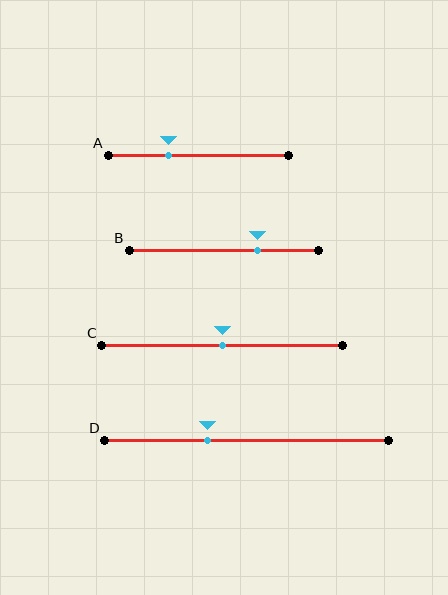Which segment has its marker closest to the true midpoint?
Segment C has its marker closest to the true midpoint.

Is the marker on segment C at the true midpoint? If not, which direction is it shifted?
Yes, the marker on segment C is at the true midpoint.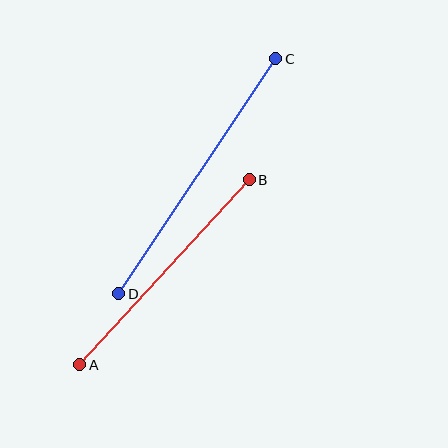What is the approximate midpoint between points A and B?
The midpoint is at approximately (165, 272) pixels.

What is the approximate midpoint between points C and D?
The midpoint is at approximately (197, 176) pixels.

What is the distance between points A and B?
The distance is approximately 251 pixels.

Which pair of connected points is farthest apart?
Points C and D are farthest apart.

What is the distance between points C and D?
The distance is approximately 283 pixels.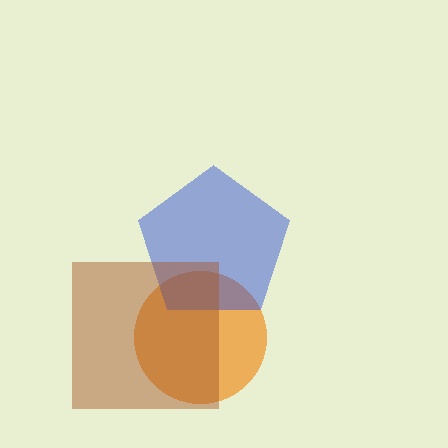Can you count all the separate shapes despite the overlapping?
Yes, there are 3 separate shapes.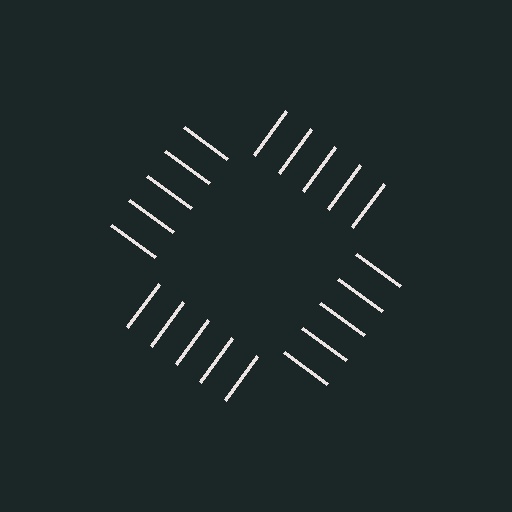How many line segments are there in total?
20 — 5 along each of the 4 edges.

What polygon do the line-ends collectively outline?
An illusory square — the line segments terminate on its edges but no continuous stroke is drawn.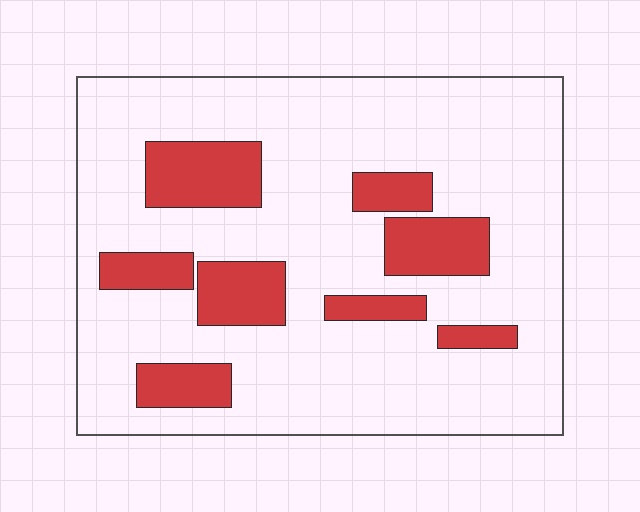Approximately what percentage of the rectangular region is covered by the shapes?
Approximately 20%.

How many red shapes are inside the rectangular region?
8.